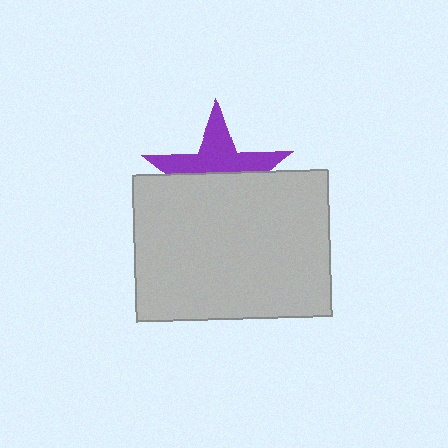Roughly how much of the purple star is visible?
A small part of it is visible (roughly 45%).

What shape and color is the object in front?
The object in front is a light gray rectangle.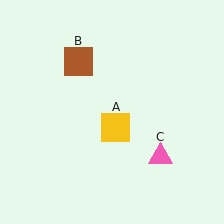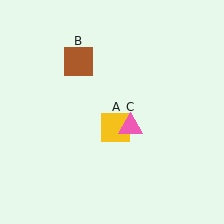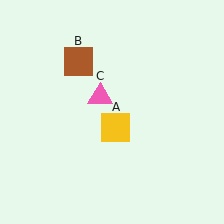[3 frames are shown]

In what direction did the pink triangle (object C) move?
The pink triangle (object C) moved up and to the left.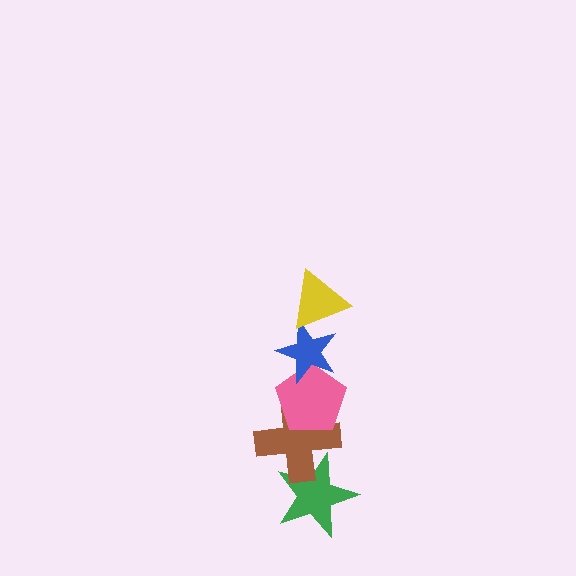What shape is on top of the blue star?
The yellow triangle is on top of the blue star.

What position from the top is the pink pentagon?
The pink pentagon is 3rd from the top.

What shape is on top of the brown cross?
The pink pentagon is on top of the brown cross.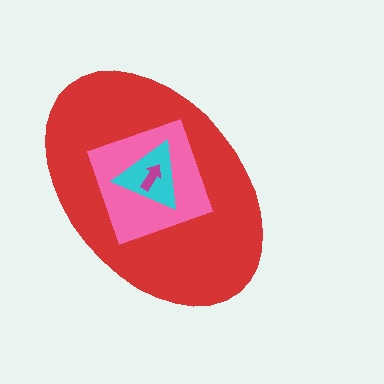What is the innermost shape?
The magenta arrow.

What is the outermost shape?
The red ellipse.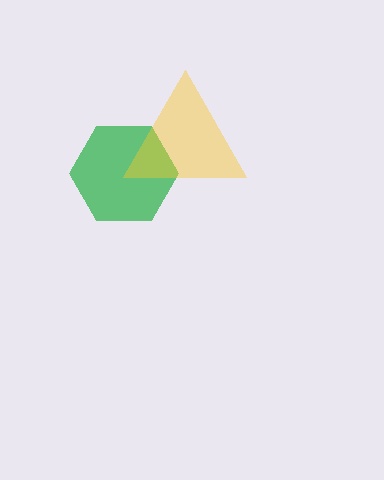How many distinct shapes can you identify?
There are 2 distinct shapes: a green hexagon, a yellow triangle.